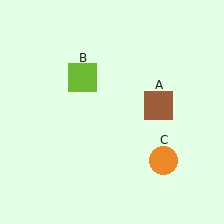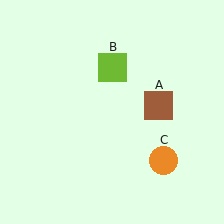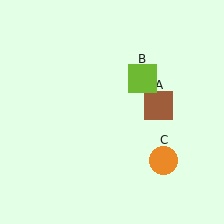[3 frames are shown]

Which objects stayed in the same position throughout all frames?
Brown square (object A) and orange circle (object C) remained stationary.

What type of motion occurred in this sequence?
The lime square (object B) rotated clockwise around the center of the scene.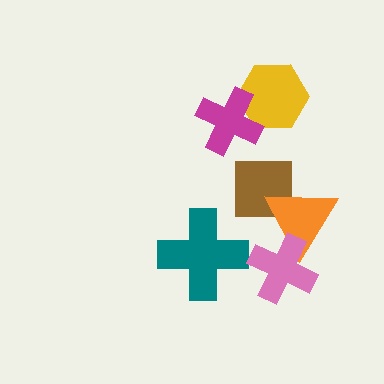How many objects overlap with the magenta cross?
1 object overlaps with the magenta cross.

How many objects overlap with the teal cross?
0 objects overlap with the teal cross.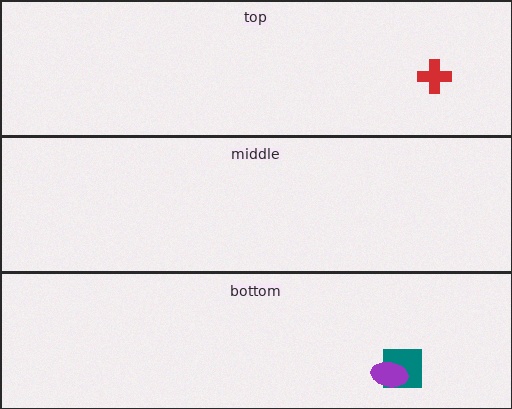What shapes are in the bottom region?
The teal square, the purple ellipse.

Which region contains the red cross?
The top region.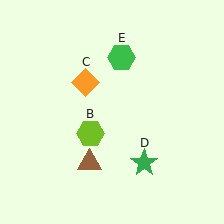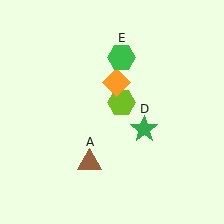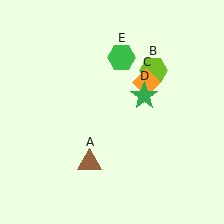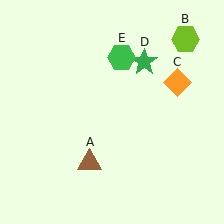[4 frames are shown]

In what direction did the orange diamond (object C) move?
The orange diamond (object C) moved right.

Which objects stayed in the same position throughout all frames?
Brown triangle (object A) and green hexagon (object E) remained stationary.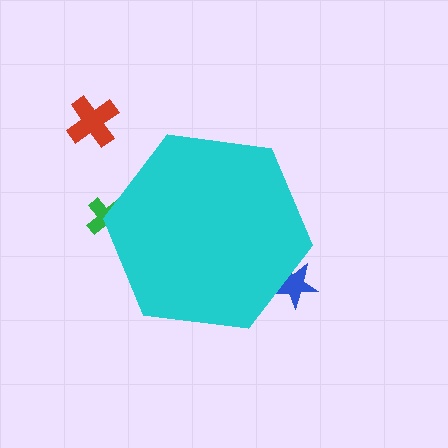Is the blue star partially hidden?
Yes, the blue star is partially hidden behind the cyan hexagon.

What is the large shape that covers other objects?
A cyan hexagon.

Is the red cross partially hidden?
No, the red cross is fully visible.